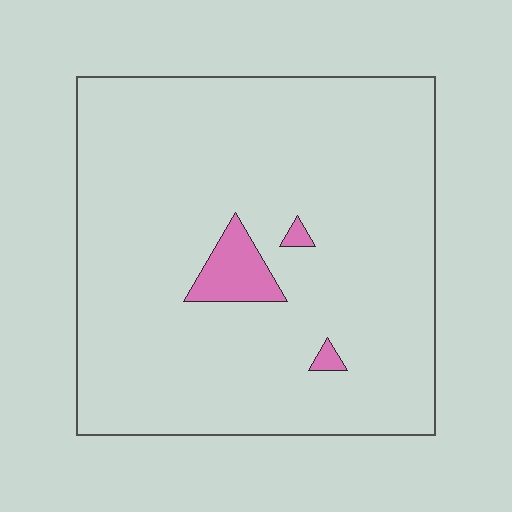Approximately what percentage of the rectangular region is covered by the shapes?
Approximately 5%.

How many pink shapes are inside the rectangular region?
3.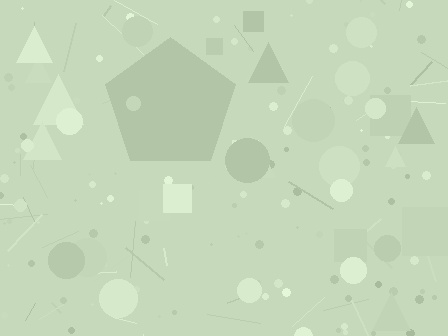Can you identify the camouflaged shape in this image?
The camouflaged shape is a pentagon.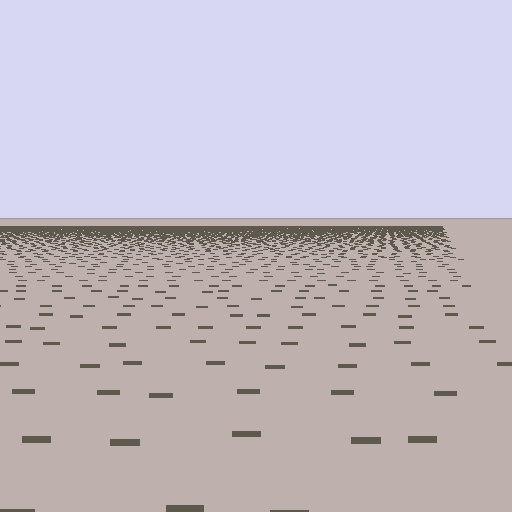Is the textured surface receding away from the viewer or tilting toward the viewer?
The surface is receding away from the viewer. Texture elements get smaller and denser toward the top.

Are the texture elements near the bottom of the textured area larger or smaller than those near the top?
Larger. Near the bottom, elements are closer to the viewer and appear at a bigger on-screen size.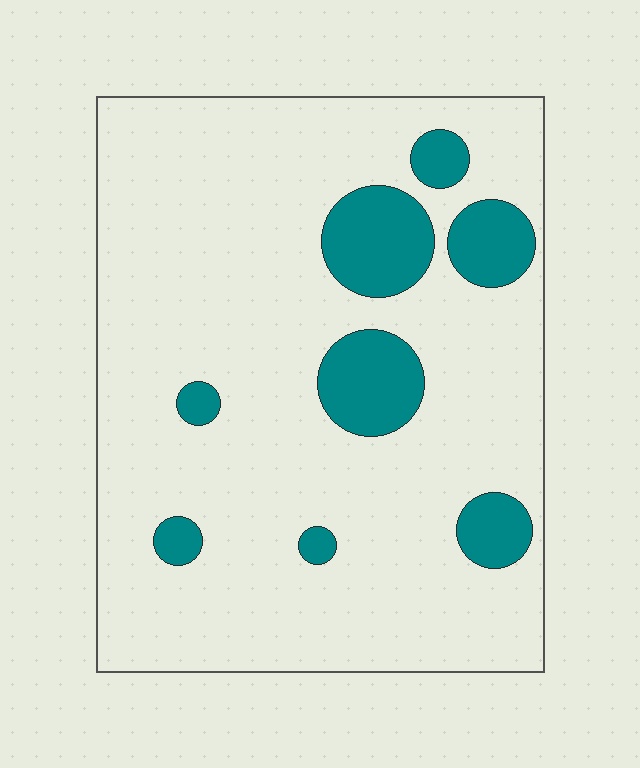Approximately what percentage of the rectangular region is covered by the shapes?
Approximately 15%.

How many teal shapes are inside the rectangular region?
8.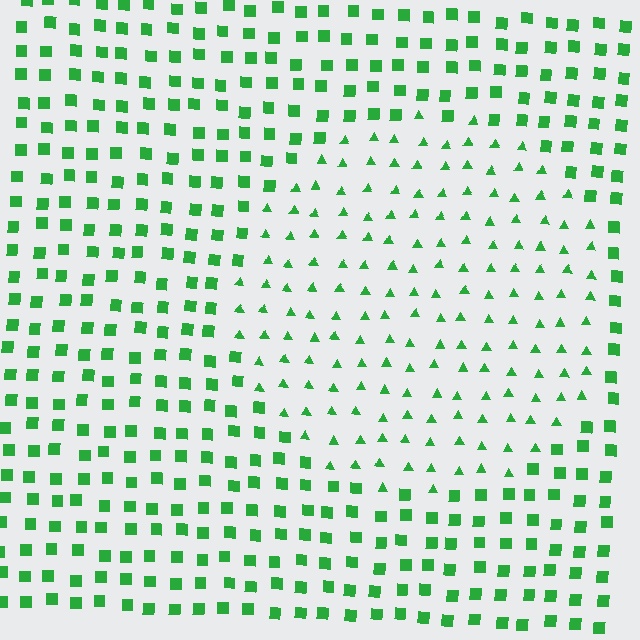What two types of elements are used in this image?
The image uses triangles inside the circle region and squares outside it.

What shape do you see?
I see a circle.